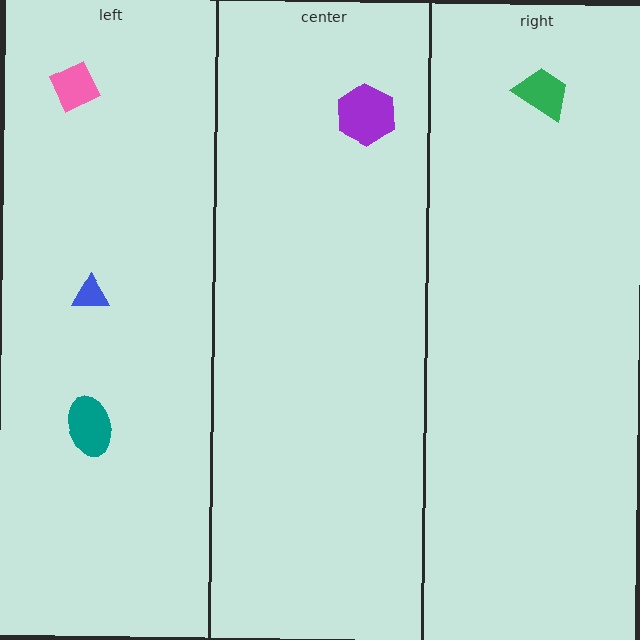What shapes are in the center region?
The purple hexagon.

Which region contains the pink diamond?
The left region.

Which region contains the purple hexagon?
The center region.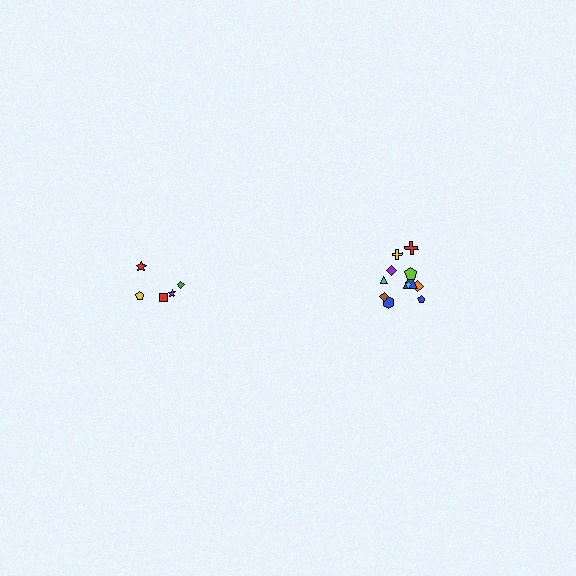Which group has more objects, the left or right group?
The right group.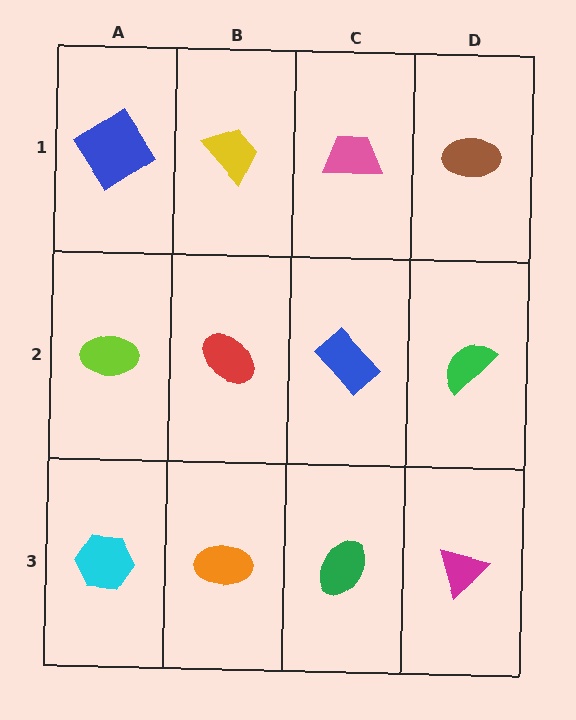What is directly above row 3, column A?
A lime ellipse.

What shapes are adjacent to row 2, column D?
A brown ellipse (row 1, column D), a magenta triangle (row 3, column D), a blue rectangle (row 2, column C).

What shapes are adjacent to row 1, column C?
A blue rectangle (row 2, column C), a yellow trapezoid (row 1, column B), a brown ellipse (row 1, column D).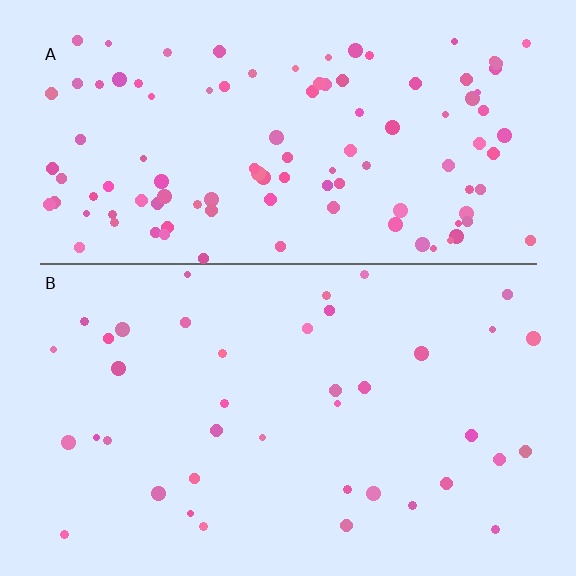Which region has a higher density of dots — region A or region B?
A (the top).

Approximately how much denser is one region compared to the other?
Approximately 2.7× — region A over region B.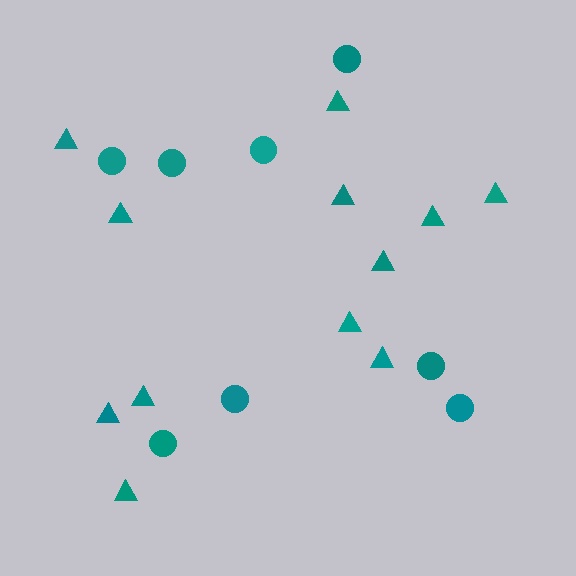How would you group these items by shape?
There are 2 groups: one group of circles (8) and one group of triangles (12).